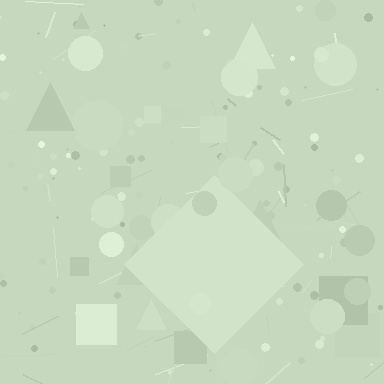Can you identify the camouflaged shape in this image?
The camouflaged shape is a diamond.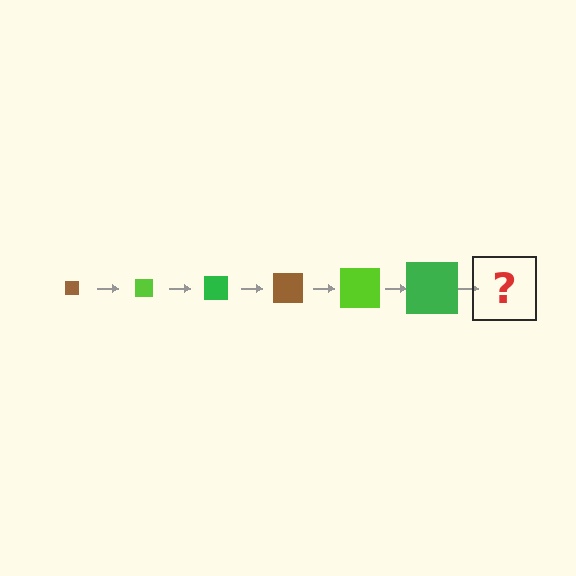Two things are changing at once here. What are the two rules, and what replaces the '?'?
The two rules are that the square grows larger each step and the color cycles through brown, lime, and green. The '?' should be a brown square, larger than the previous one.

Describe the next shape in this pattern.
It should be a brown square, larger than the previous one.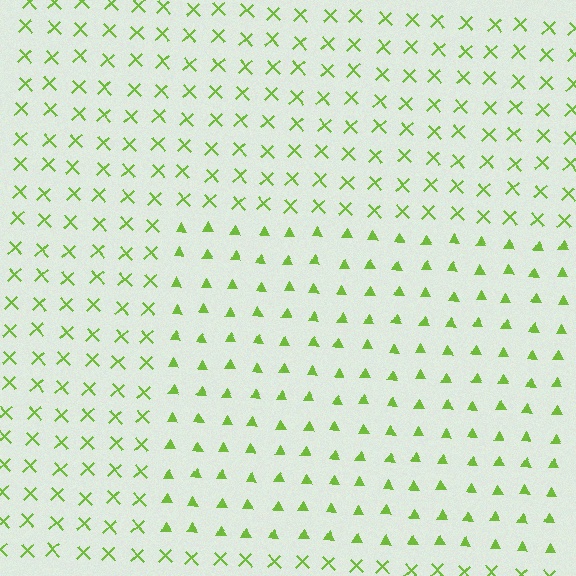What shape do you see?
I see a rectangle.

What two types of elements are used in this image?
The image uses triangles inside the rectangle region and X marks outside it.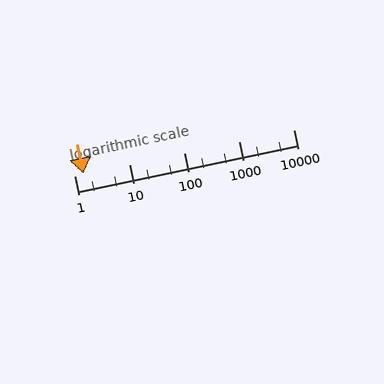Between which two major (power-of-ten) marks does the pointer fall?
The pointer is between 1 and 10.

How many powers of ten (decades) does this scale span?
The scale spans 4 decades, from 1 to 10000.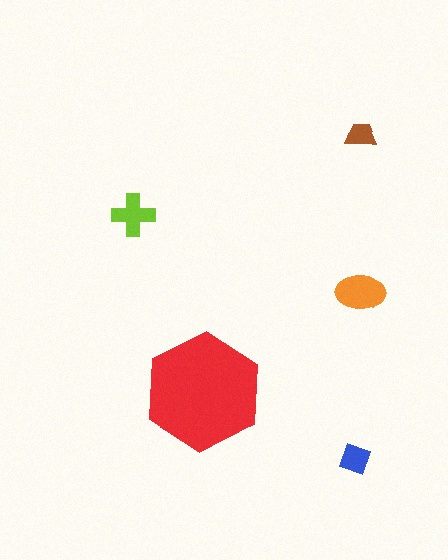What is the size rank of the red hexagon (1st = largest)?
1st.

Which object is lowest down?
The blue diamond is bottommost.